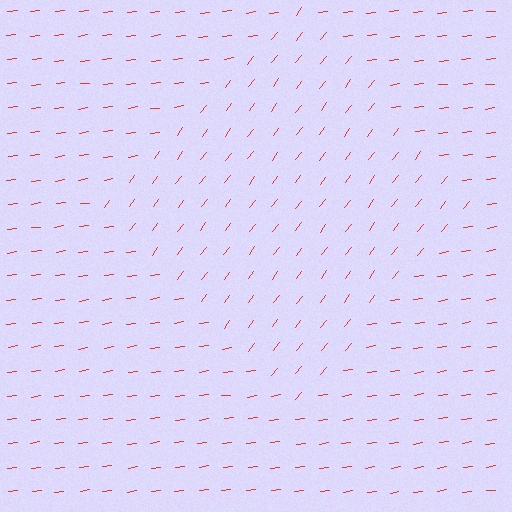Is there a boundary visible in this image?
Yes, there is a texture boundary formed by a change in line orientation.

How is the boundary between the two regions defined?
The boundary is defined purely by a change in line orientation (approximately 45 degrees difference). All lines are the same color and thickness.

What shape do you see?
I see a diamond.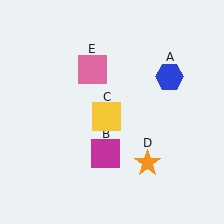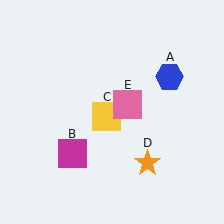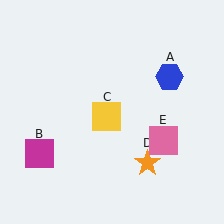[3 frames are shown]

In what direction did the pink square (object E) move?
The pink square (object E) moved down and to the right.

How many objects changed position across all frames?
2 objects changed position: magenta square (object B), pink square (object E).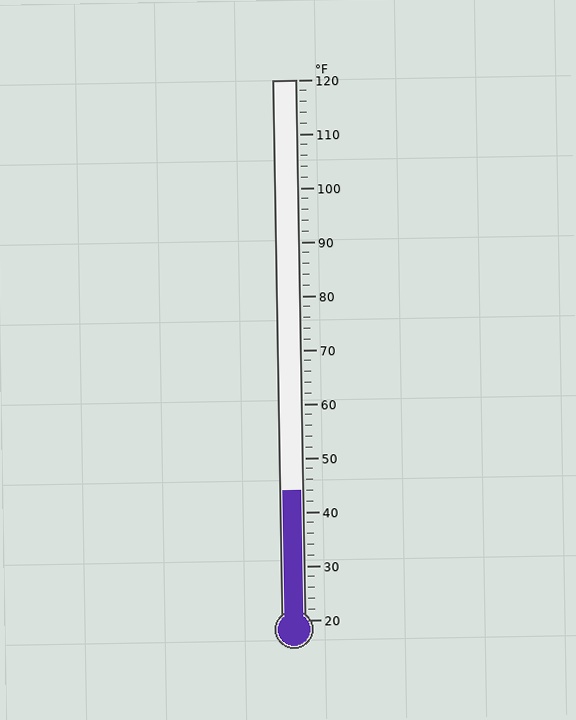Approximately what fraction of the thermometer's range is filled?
The thermometer is filled to approximately 25% of its range.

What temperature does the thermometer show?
The thermometer shows approximately 44°F.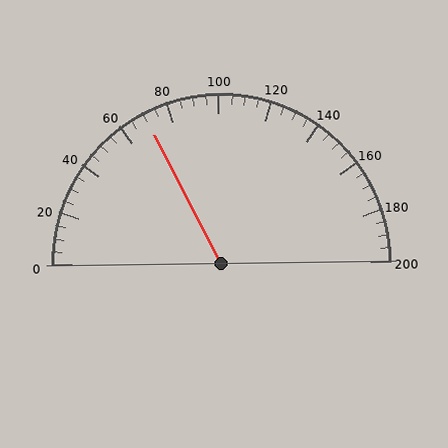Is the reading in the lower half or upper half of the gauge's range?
The reading is in the lower half of the range (0 to 200).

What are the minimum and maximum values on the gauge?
The gauge ranges from 0 to 200.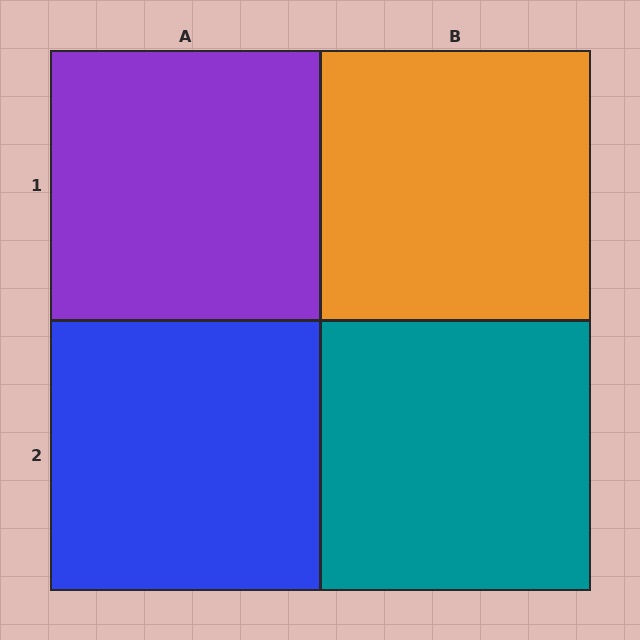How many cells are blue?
1 cell is blue.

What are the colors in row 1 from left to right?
Purple, orange.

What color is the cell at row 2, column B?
Teal.